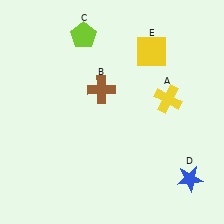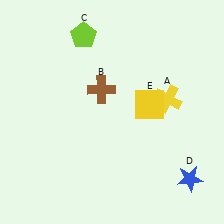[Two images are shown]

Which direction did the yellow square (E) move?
The yellow square (E) moved down.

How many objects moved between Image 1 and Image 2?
1 object moved between the two images.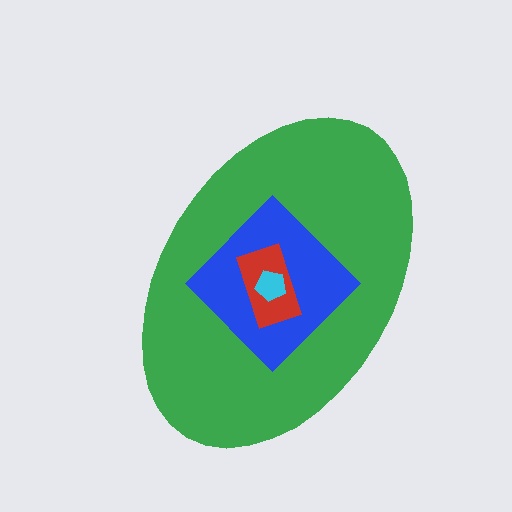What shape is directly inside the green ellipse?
The blue diamond.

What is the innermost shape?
The cyan pentagon.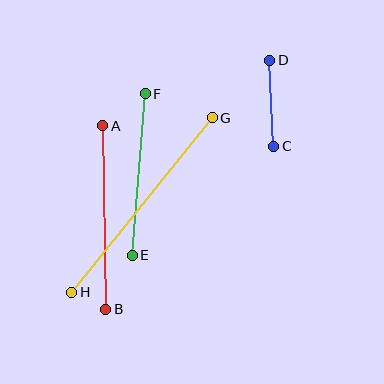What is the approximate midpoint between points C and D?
The midpoint is at approximately (272, 103) pixels.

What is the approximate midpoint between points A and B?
The midpoint is at approximately (104, 218) pixels.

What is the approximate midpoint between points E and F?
The midpoint is at approximately (139, 174) pixels.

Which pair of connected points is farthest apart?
Points G and H are farthest apart.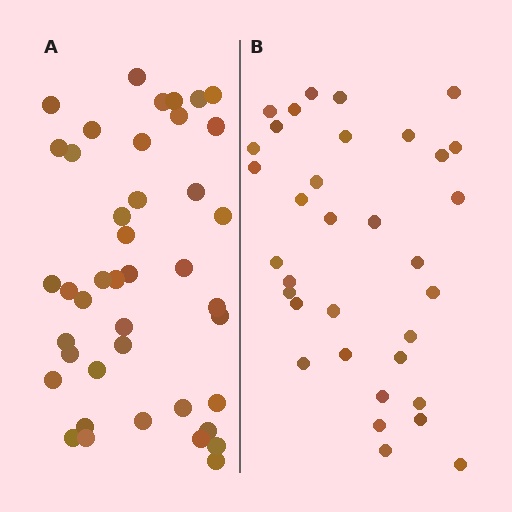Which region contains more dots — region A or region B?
Region A (the left region) has more dots.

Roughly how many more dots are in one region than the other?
Region A has roughly 8 or so more dots than region B.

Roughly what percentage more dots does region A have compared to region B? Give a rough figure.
About 25% more.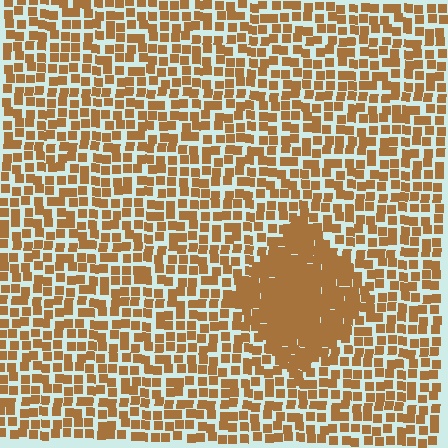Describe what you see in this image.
The image contains small brown elements arranged at two different densities. A diamond-shaped region is visible where the elements are more densely packed than the surrounding area.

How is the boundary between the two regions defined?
The boundary is defined by a change in element density (approximately 2.1x ratio). All elements are the same color, size, and shape.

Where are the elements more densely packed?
The elements are more densely packed inside the diamond boundary.